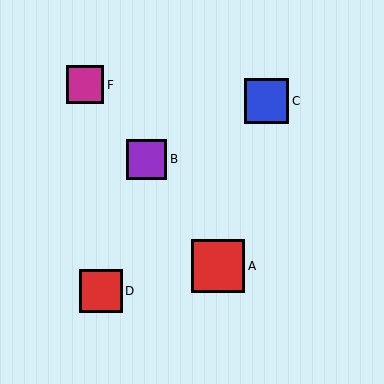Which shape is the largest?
The red square (labeled A) is the largest.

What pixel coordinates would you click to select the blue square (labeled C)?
Click at (267, 101) to select the blue square C.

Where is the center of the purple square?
The center of the purple square is at (146, 159).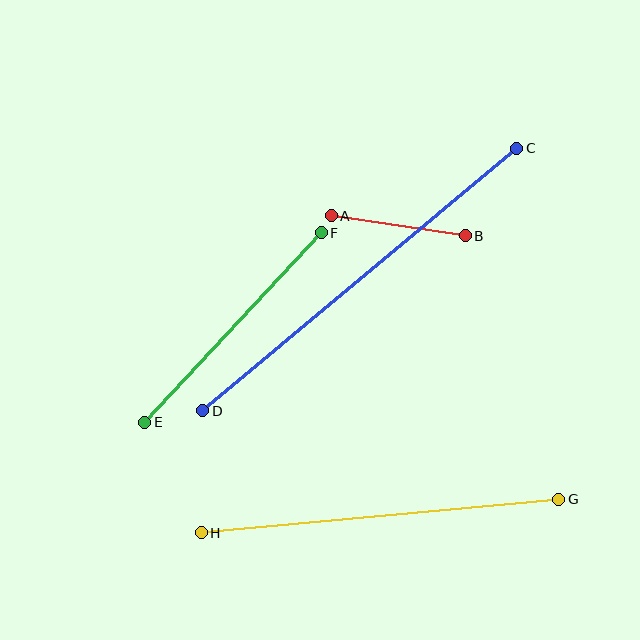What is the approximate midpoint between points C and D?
The midpoint is at approximately (360, 280) pixels.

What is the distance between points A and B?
The distance is approximately 135 pixels.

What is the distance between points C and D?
The distance is approximately 409 pixels.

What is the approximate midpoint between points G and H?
The midpoint is at approximately (380, 516) pixels.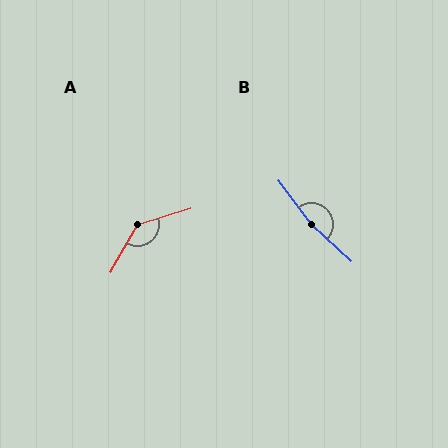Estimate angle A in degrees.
Approximately 137 degrees.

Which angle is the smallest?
A, at approximately 137 degrees.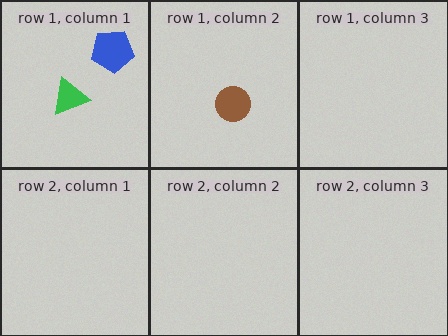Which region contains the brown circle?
The row 1, column 2 region.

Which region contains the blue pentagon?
The row 1, column 1 region.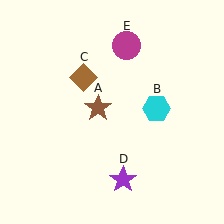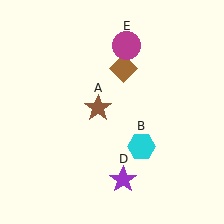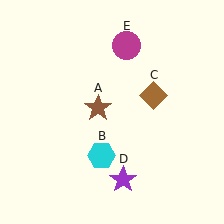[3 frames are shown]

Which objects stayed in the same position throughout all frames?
Brown star (object A) and purple star (object D) and magenta circle (object E) remained stationary.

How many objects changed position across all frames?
2 objects changed position: cyan hexagon (object B), brown diamond (object C).